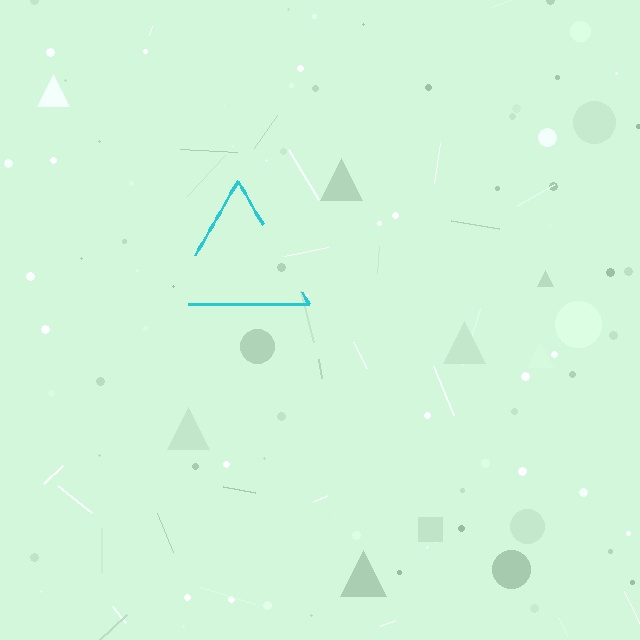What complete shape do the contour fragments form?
The contour fragments form a triangle.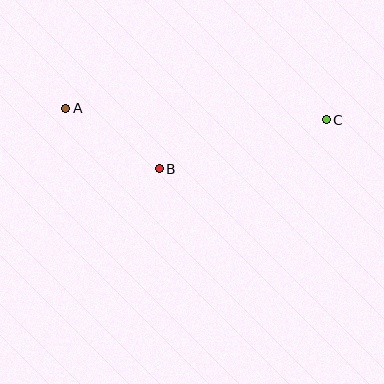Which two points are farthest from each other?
Points A and C are farthest from each other.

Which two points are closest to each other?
Points A and B are closest to each other.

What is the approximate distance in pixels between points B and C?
The distance between B and C is approximately 174 pixels.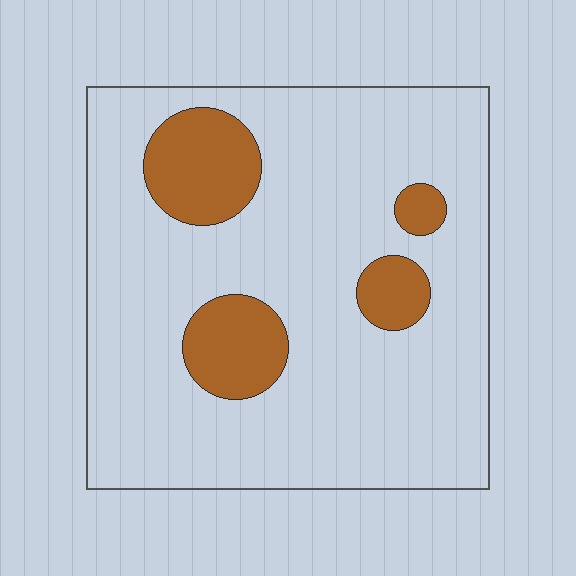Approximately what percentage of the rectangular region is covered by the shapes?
Approximately 15%.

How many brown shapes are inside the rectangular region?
4.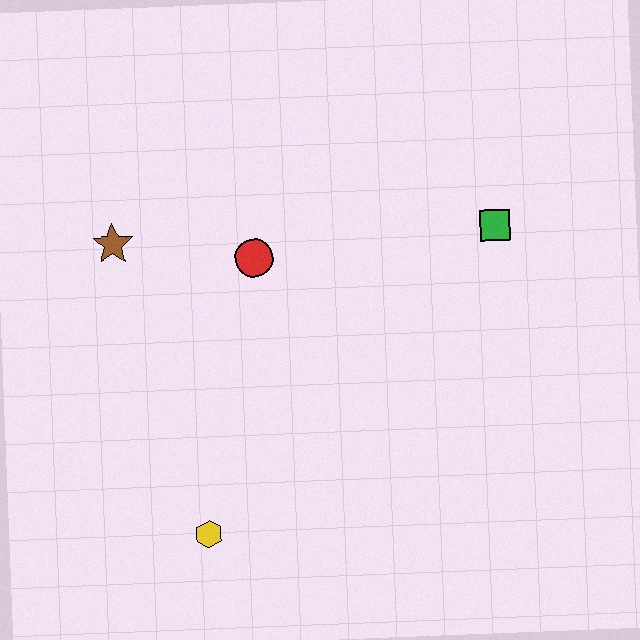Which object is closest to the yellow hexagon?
The red circle is closest to the yellow hexagon.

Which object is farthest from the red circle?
The yellow hexagon is farthest from the red circle.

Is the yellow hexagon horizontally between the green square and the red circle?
No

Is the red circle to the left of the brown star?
No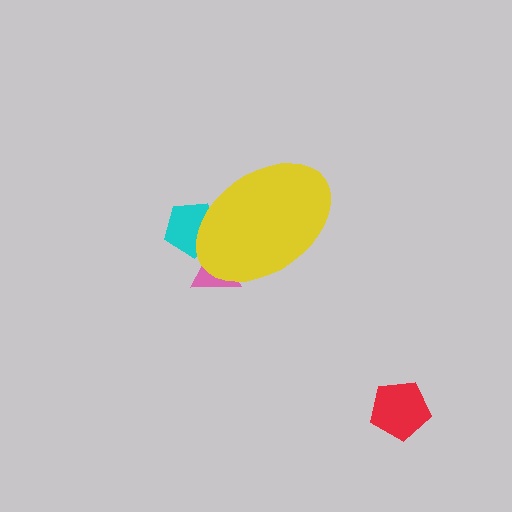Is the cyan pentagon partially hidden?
Yes, the cyan pentagon is partially hidden behind the yellow ellipse.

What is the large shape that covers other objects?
A yellow ellipse.